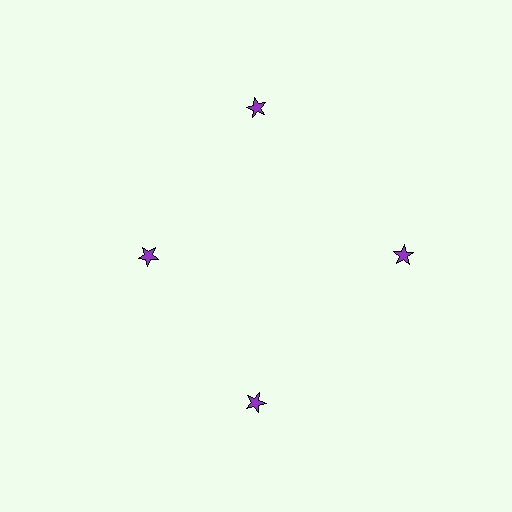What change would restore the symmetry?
The symmetry would be restored by moving it outward, back onto the ring so that all 4 stars sit at equal angles and equal distance from the center.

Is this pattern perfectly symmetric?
No. The 4 purple stars are arranged in a ring, but one element near the 9 o'clock position is pulled inward toward the center, breaking the 4-fold rotational symmetry.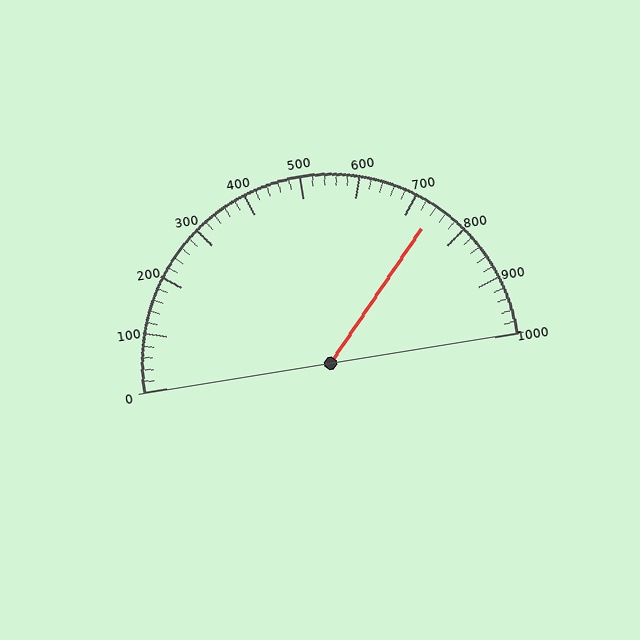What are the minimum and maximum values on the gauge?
The gauge ranges from 0 to 1000.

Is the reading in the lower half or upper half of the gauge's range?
The reading is in the upper half of the range (0 to 1000).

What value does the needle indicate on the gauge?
The needle indicates approximately 740.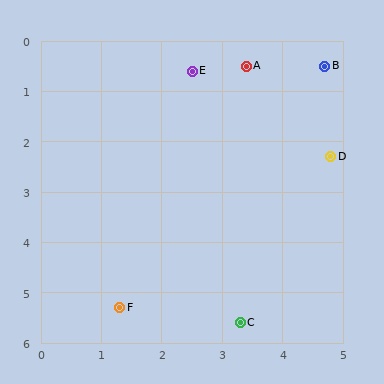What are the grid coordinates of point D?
Point D is at approximately (4.8, 2.3).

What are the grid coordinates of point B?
Point B is at approximately (4.7, 0.5).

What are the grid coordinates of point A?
Point A is at approximately (3.4, 0.5).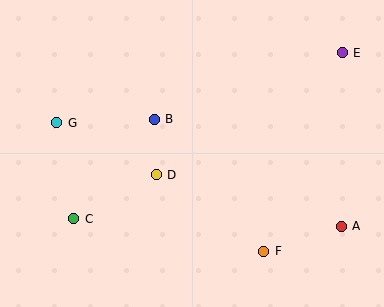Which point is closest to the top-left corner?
Point G is closest to the top-left corner.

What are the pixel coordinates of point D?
Point D is at (156, 175).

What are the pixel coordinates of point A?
Point A is at (341, 226).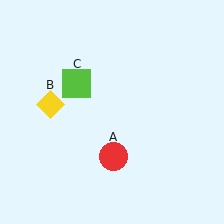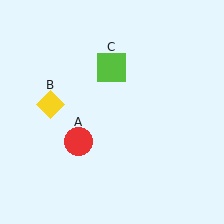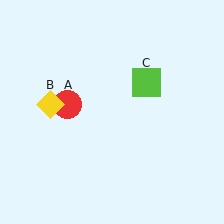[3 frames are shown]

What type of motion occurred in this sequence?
The red circle (object A), lime square (object C) rotated clockwise around the center of the scene.